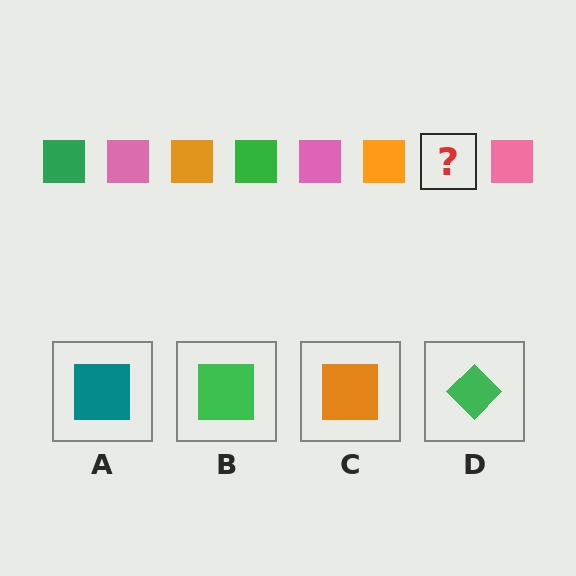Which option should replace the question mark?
Option B.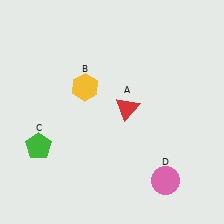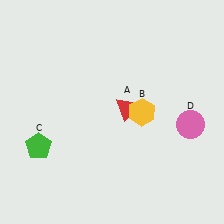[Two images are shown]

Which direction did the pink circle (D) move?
The pink circle (D) moved up.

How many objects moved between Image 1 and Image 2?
2 objects moved between the two images.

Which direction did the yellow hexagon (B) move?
The yellow hexagon (B) moved right.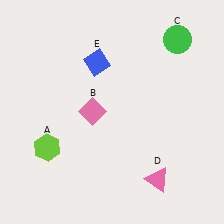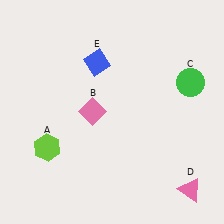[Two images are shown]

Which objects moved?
The objects that moved are: the green circle (C), the pink triangle (D).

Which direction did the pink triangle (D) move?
The pink triangle (D) moved right.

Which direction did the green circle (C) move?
The green circle (C) moved down.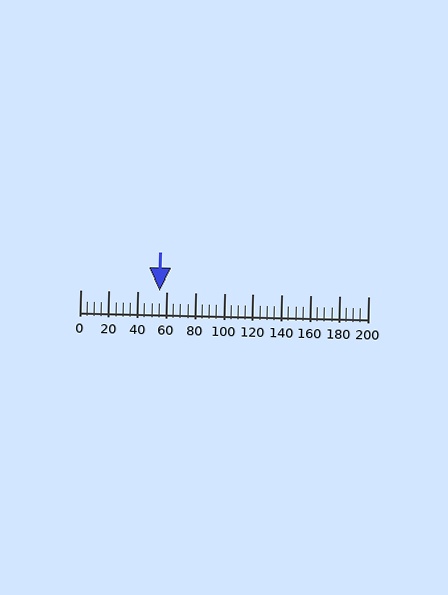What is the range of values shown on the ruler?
The ruler shows values from 0 to 200.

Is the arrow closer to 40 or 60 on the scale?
The arrow is closer to 60.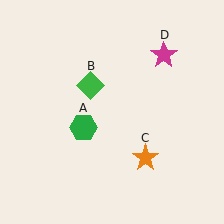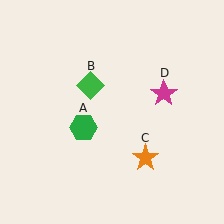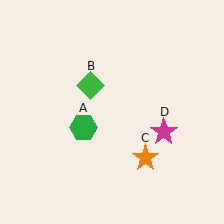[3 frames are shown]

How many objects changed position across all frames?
1 object changed position: magenta star (object D).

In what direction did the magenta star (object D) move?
The magenta star (object D) moved down.